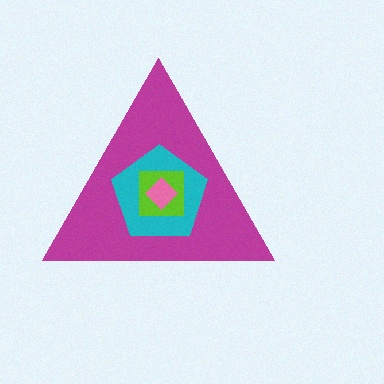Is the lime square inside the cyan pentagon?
Yes.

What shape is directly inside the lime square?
The pink diamond.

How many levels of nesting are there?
4.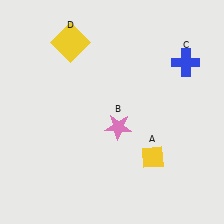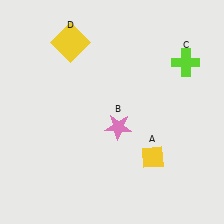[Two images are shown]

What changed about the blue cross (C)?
In Image 1, C is blue. In Image 2, it changed to lime.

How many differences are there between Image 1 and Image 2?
There is 1 difference between the two images.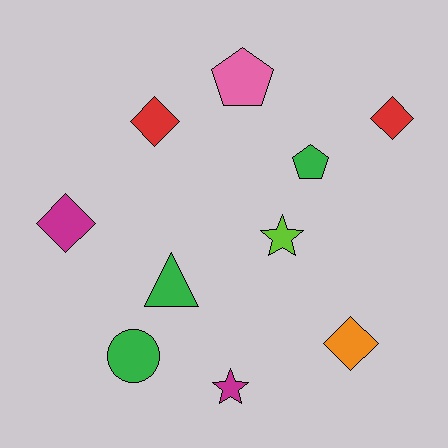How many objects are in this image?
There are 10 objects.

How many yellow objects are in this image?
There are no yellow objects.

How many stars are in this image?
There are 2 stars.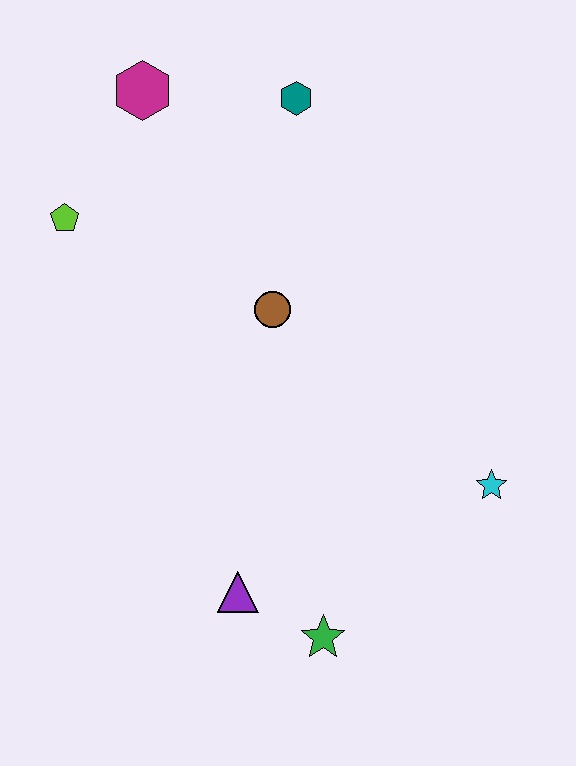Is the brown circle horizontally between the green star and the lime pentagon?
Yes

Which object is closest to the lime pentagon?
The magenta hexagon is closest to the lime pentagon.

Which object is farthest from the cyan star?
The magenta hexagon is farthest from the cyan star.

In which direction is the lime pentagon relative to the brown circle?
The lime pentagon is to the left of the brown circle.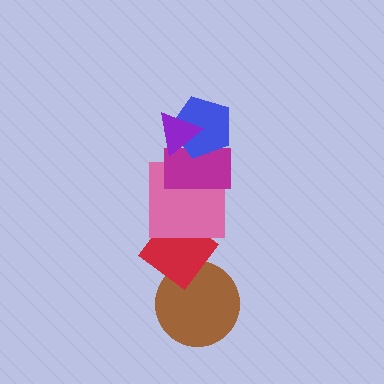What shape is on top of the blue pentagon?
The purple triangle is on top of the blue pentagon.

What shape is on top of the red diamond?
The pink square is on top of the red diamond.